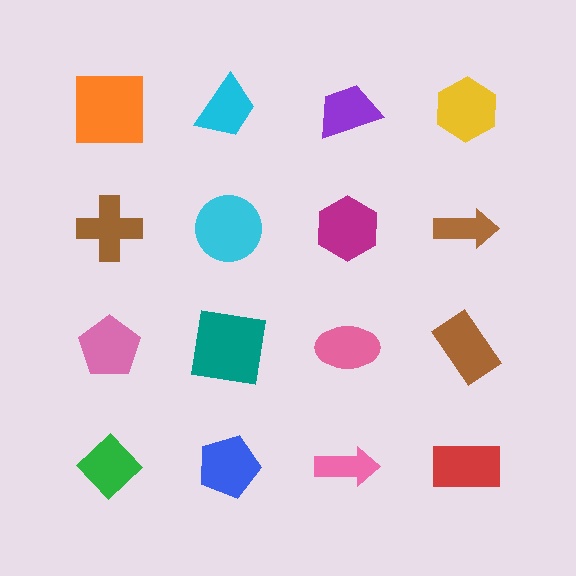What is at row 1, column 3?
A purple trapezoid.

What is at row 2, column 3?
A magenta hexagon.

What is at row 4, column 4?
A red rectangle.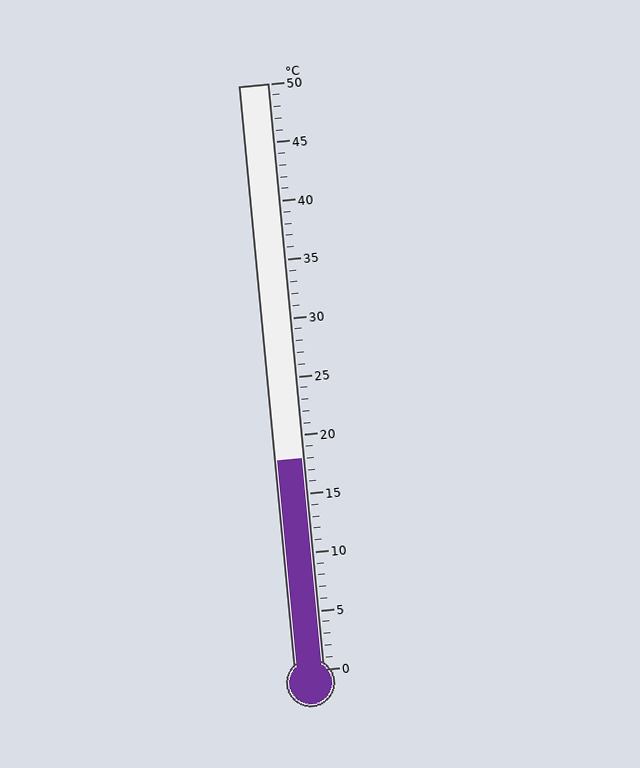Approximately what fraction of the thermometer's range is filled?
The thermometer is filled to approximately 35% of its range.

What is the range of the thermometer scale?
The thermometer scale ranges from 0°C to 50°C.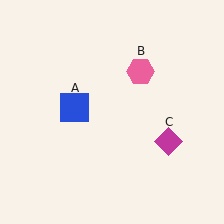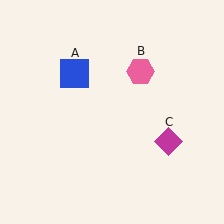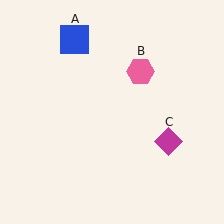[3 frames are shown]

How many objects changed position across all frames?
1 object changed position: blue square (object A).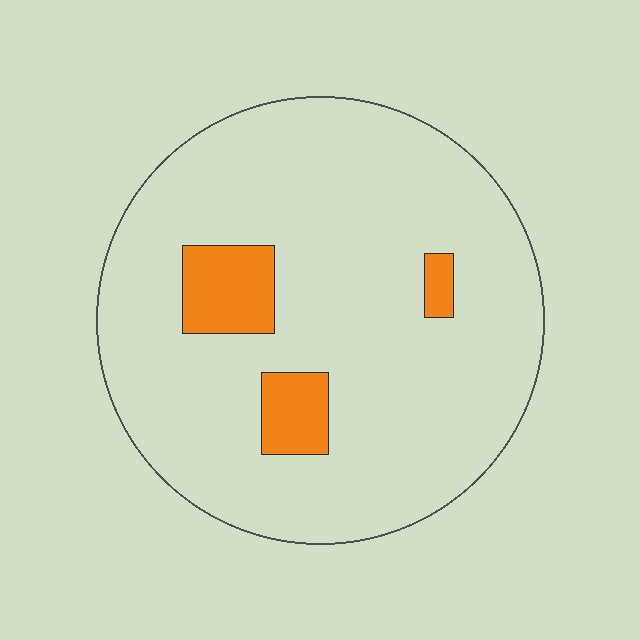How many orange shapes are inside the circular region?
3.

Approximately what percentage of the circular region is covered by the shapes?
Approximately 10%.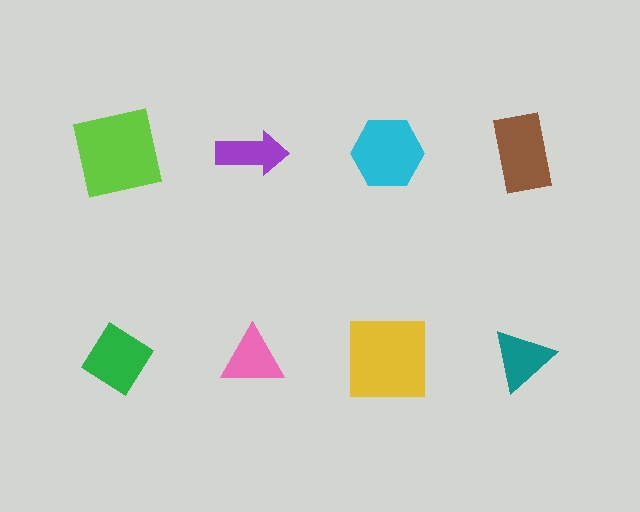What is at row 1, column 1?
A lime square.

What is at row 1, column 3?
A cyan hexagon.